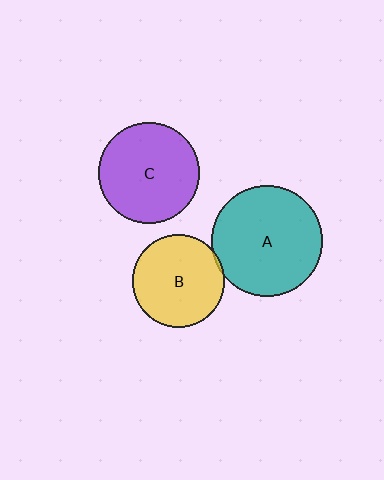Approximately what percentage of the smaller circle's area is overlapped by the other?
Approximately 5%.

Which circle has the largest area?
Circle A (teal).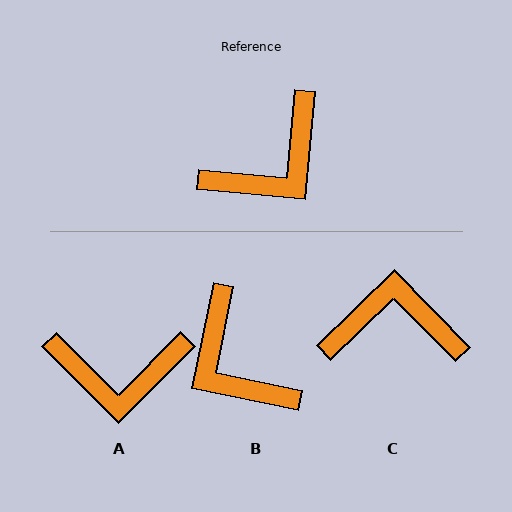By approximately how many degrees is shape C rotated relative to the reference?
Approximately 140 degrees counter-clockwise.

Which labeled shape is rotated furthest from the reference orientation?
C, about 140 degrees away.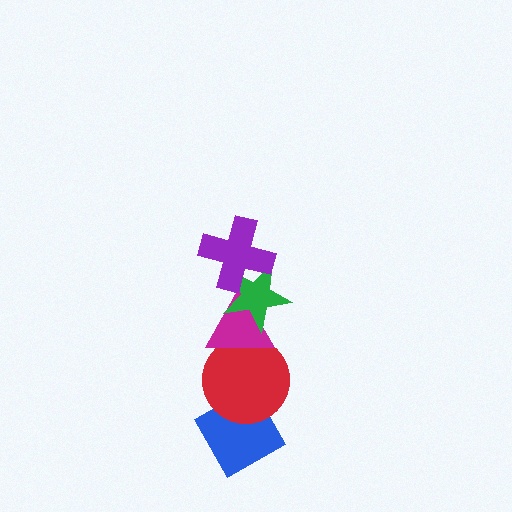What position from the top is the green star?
The green star is 2nd from the top.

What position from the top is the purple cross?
The purple cross is 1st from the top.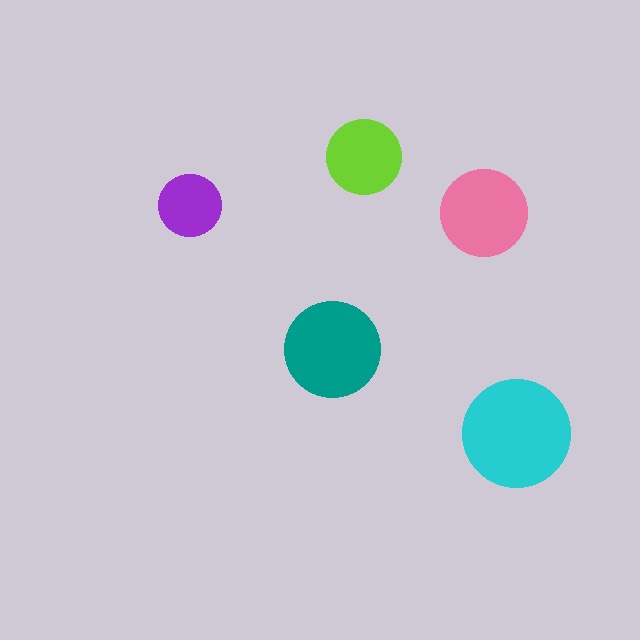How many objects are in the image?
There are 5 objects in the image.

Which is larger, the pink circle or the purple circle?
The pink one.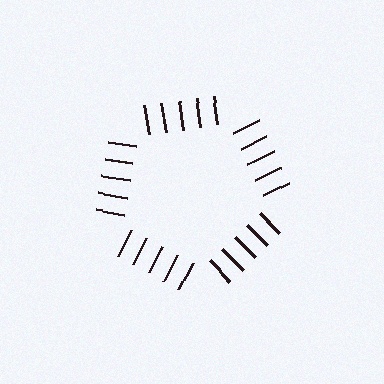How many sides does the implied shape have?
5 sides — the line-ends trace a pentagon.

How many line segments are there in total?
25 — 5 along each of the 5 edges.